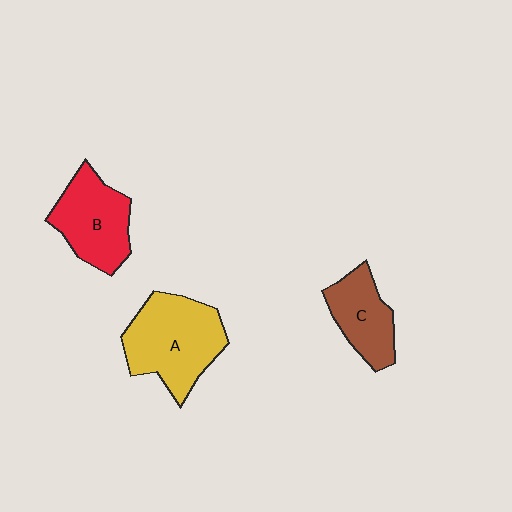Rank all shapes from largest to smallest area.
From largest to smallest: A (yellow), B (red), C (brown).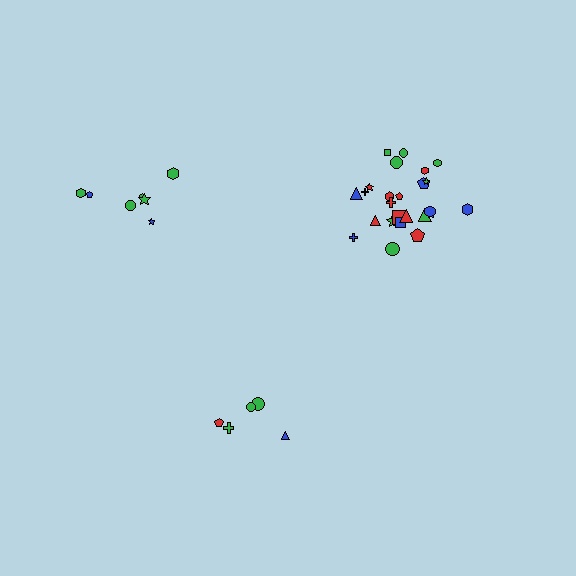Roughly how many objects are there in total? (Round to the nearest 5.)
Roughly 35 objects in total.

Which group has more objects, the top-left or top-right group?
The top-right group.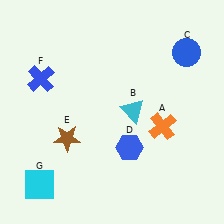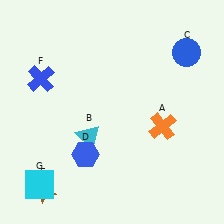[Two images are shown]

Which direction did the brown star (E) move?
The brown star (E) moved down.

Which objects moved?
The objects that moved are: the cyan triangle (B), the blue hexagon (D), the brown star (E).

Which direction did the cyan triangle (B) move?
The cyan triangle (B) moved left.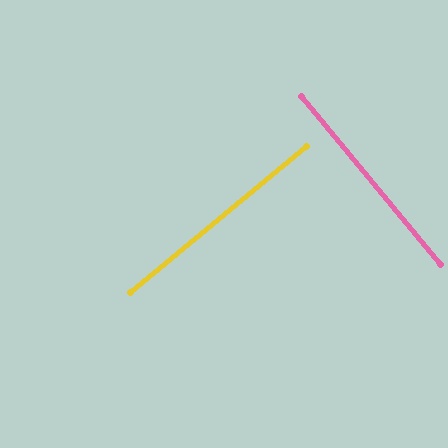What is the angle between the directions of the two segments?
Approximately 90 degrees.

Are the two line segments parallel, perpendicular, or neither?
Perpendicular — they meet at approximately 90°.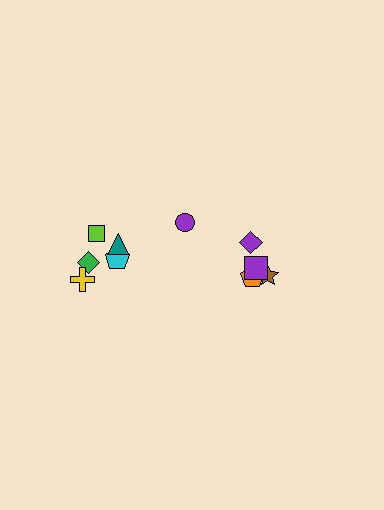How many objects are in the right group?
There are 4 objects.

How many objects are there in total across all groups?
There are 10 objects.